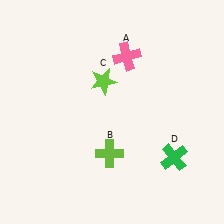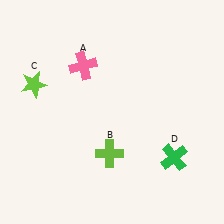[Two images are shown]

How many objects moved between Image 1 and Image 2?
2 objects moved between the two images.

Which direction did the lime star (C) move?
The lime star (C) moved left.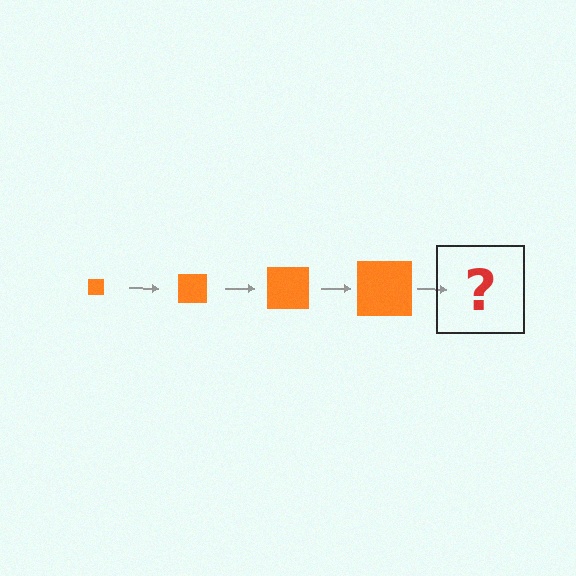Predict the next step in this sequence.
The next step is an orange square, larger than the previous one.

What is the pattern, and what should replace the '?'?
The pattern is that the square gets progressively larger each step. The '?' should be an orange square, larger than the previous one.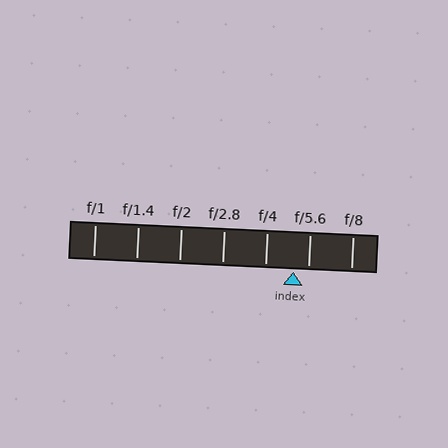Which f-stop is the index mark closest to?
The index mark is closest to f/5.6.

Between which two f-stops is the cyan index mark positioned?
The index mark is between f/4 and f/5.6.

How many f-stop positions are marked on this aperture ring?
There are 7 f-stop positions marked.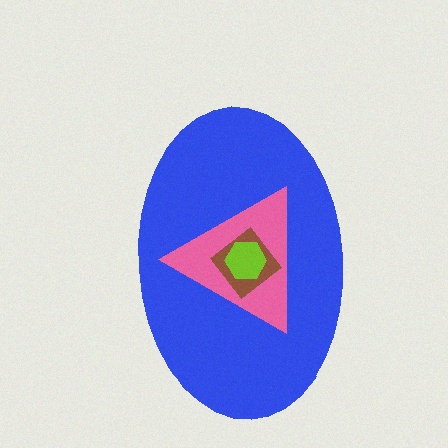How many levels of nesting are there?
4.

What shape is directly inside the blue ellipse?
The pink triangle.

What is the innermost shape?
The lime hexagon.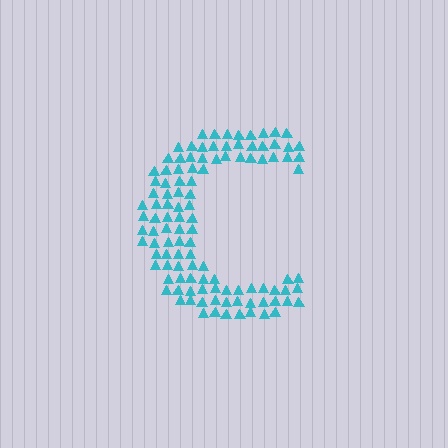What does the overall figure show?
The overall figure shows the letter C.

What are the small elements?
The small elements are triangles.